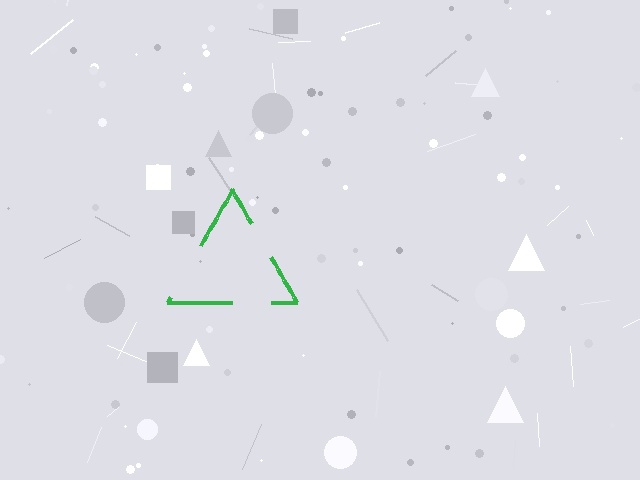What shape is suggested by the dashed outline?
The dashed outline suggests a triangle.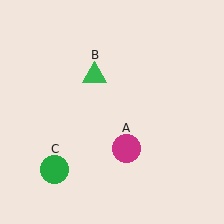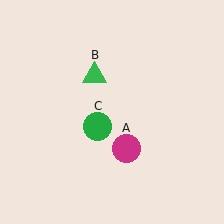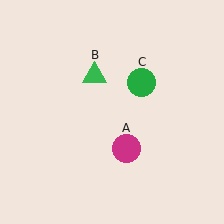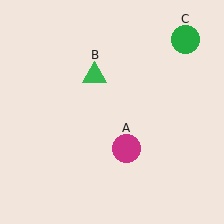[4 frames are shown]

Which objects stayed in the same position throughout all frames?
Magenta circle (object A) and green triangle (object B) remained stationary.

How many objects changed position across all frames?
1 object changed position: green circle (object C).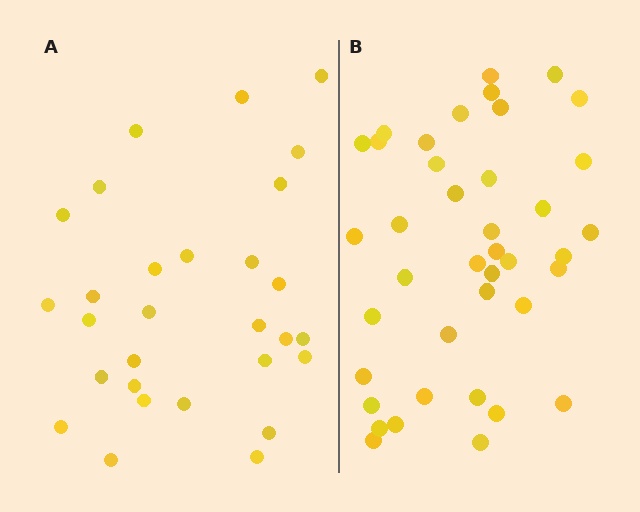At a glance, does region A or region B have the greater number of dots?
Region B (the right region) has more dots.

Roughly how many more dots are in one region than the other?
Region B has roughly 12 or so more dots than region A.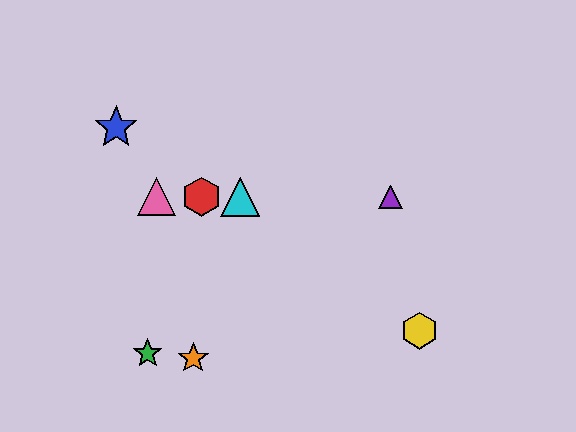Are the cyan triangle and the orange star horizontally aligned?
No, the cyan triangle is at y≈197 and the orange star is at y≈358.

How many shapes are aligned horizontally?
4 shapes (the red hexagon, the purple triangle, the cyan triangle, the pink triangle) are aligned horizontally.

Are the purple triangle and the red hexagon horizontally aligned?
Yes, both are at y≈197.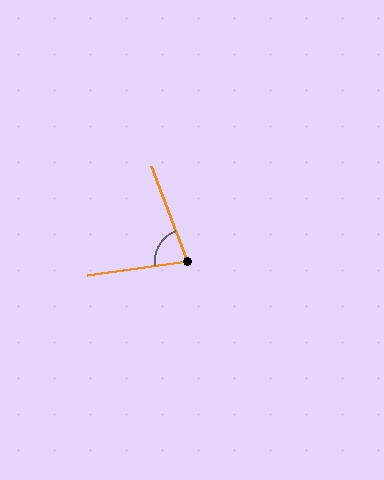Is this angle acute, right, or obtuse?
It is acute.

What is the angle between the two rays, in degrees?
Approximately 78 degrees.